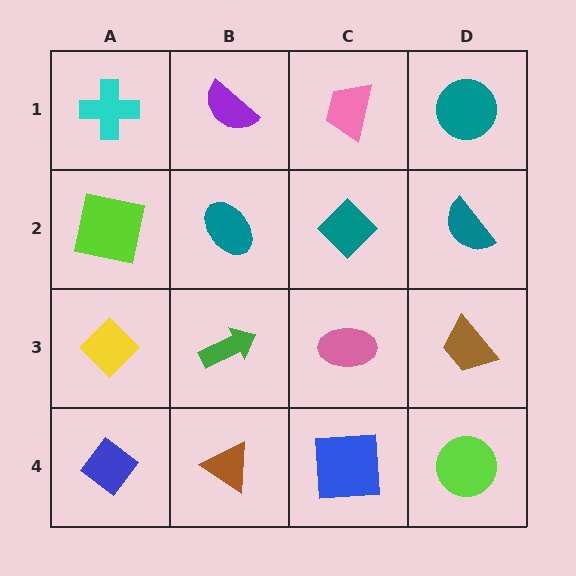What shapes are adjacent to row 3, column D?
A teal semicircle (row 2, column D), a lime circle (row 4, column D), a pink ellipse (row 3, column C).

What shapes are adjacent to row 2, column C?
A pink trapezoid (row 1, column C), a pink ellipse (row 3, column C), a teal ellipse (row 2, column B), a teal semicircle (row 2, column D).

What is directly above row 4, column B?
A green arrow.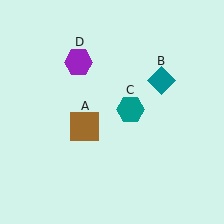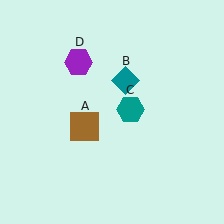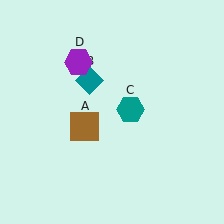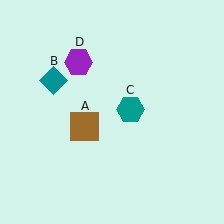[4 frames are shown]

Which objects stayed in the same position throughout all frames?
Brown square (object A) and teal hexagon (object C) and purple hexagon (object D) remained stationary.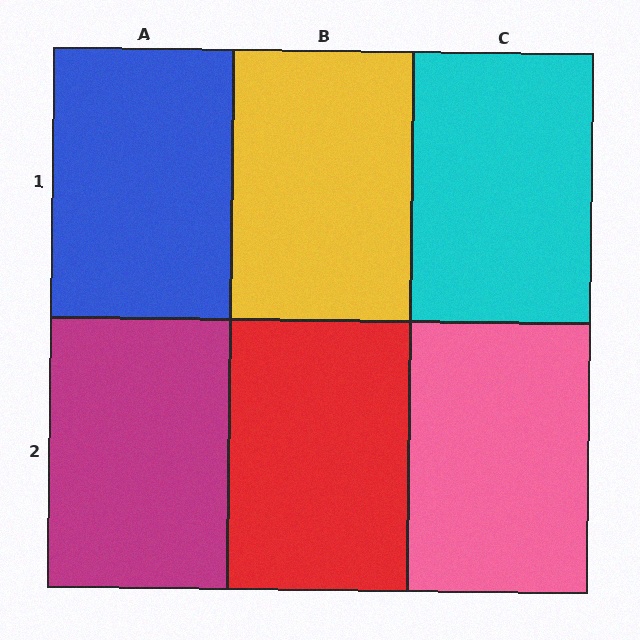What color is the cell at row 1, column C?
Cyan.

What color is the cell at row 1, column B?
Yellow.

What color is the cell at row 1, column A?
Blue.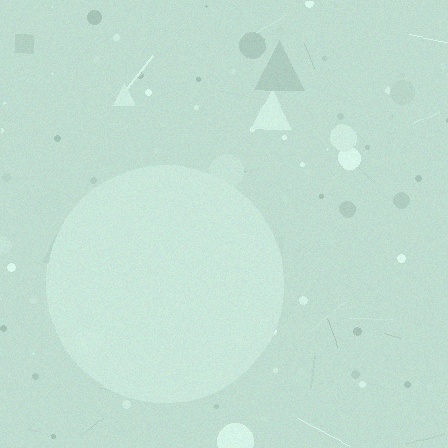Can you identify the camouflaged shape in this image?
The camouflaged shape is a circle.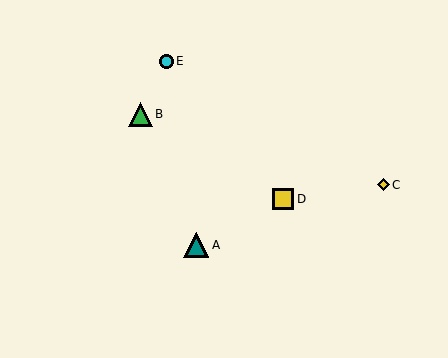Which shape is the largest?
The teal triangle (labeled A) is the largest.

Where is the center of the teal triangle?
The center of the teal triangle is at (196, 245).